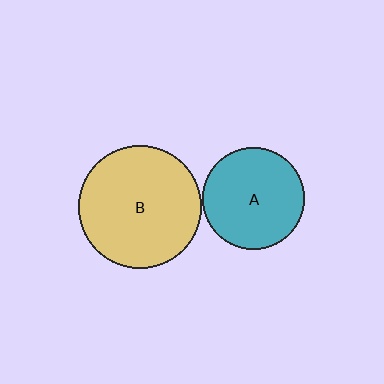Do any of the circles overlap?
No, none of the circles overlap.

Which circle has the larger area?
Circle B (yellow).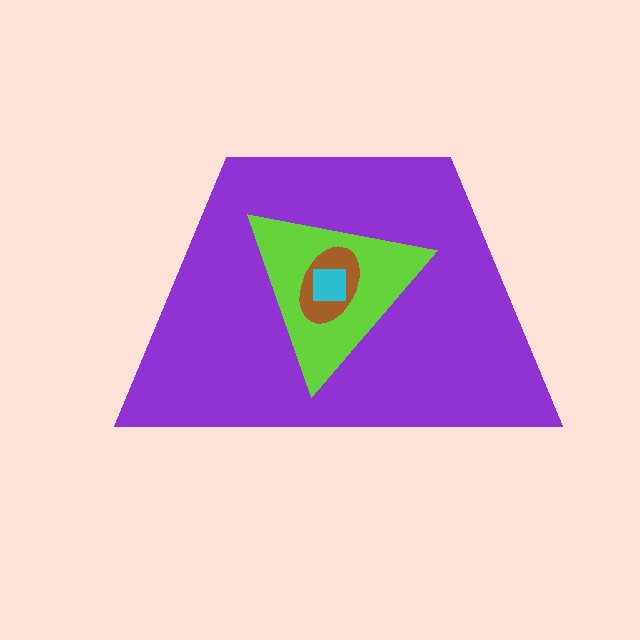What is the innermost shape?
The cyan square.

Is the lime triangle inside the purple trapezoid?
Yes.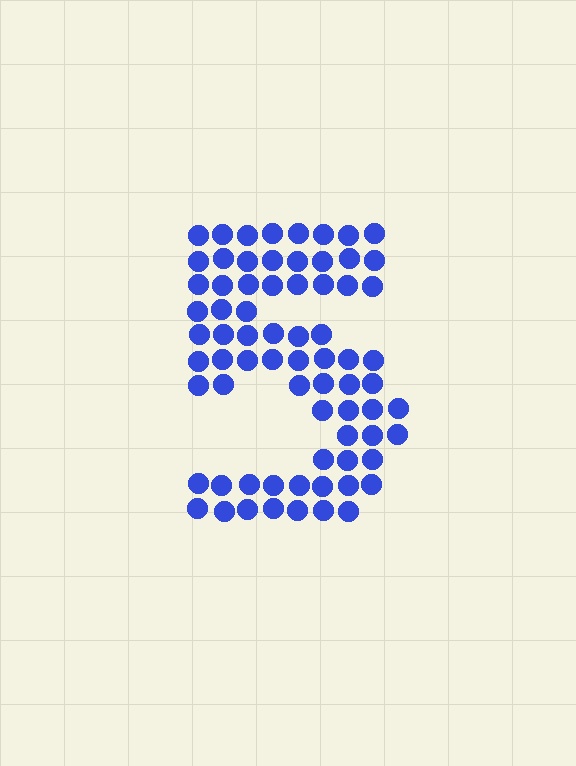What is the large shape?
The large shape is the digit 5.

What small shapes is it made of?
It is made of small circles.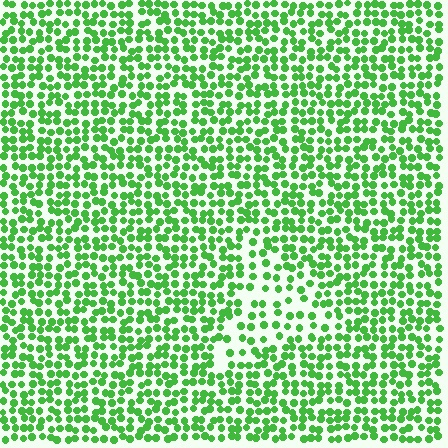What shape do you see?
I see a triangle.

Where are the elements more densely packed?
The elements are more densely packed outside the triangle boundary.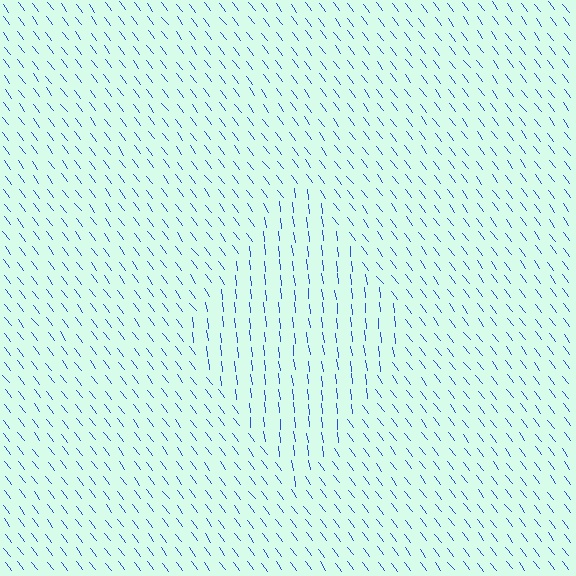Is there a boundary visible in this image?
Yes, there is a texture boundary formed by a change in line orientation.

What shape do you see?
I see a diamond.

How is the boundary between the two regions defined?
The boundary is defined purely by a change in line orientation (approximately 30 degrees difference). All lines are the same color and thickness.